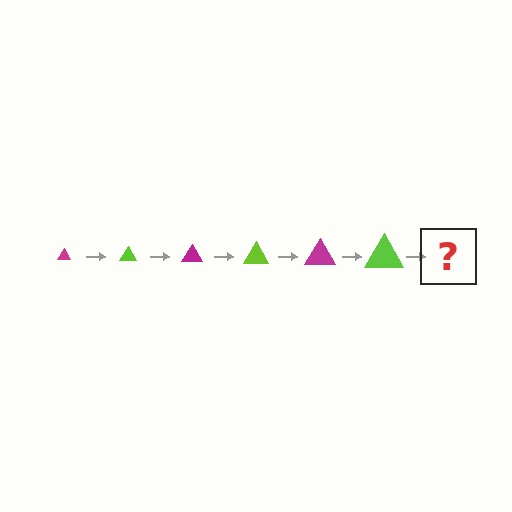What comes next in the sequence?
The next element should be a magenta triangle, larger than the previous one.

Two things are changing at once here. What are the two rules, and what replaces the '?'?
The two rules are that the triangle grows larger each step and the color cycles through magenta and lime. The '?' should be a magenta triangle, larger than the previous one.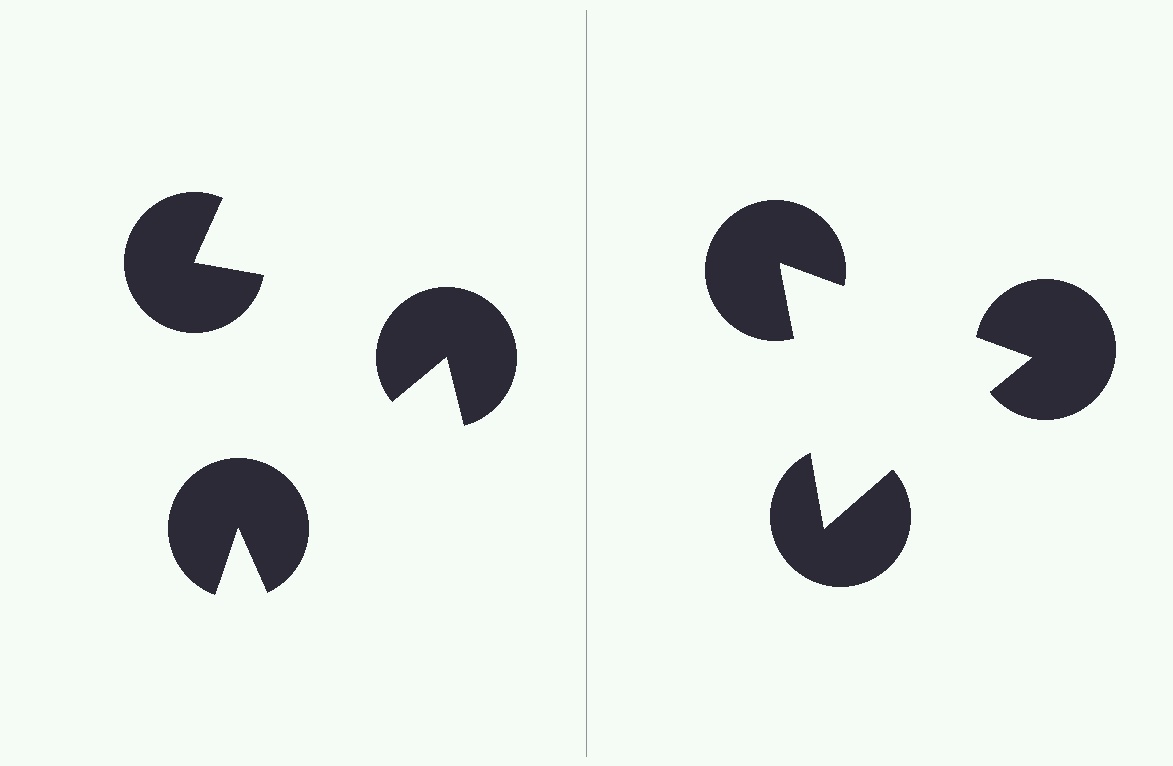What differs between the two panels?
The pac-man discs are positioned identically on both sides; only the wedge orientations differ. On the right they align to a triangle; on the left they are misaligned.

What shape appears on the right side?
An illusory triangle.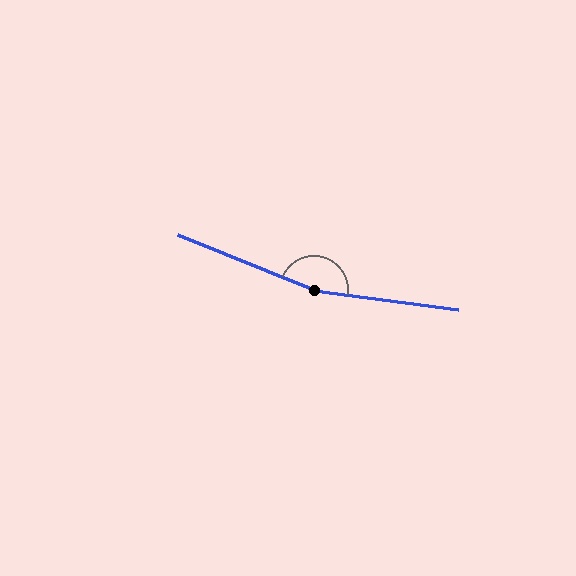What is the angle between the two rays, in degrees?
Approximately 166 degrees.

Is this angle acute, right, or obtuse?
It is obtuse.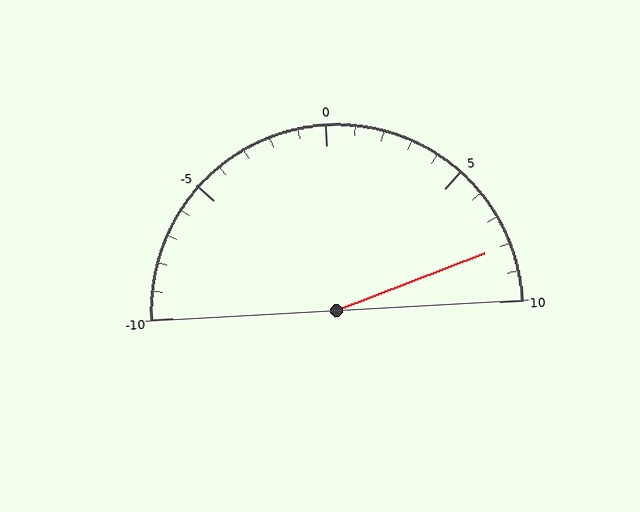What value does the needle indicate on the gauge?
The needle indicates approximately 8.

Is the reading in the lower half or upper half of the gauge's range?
The reading is in the upper half of the range (-10 to 10).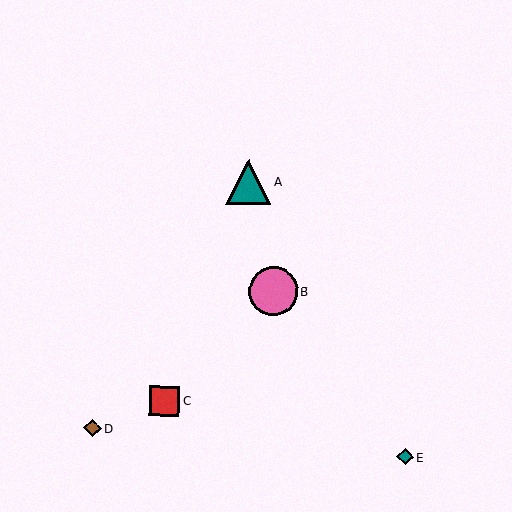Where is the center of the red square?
The center of the red square is at (164, 401).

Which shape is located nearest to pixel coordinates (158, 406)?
The red square (labeled C) at (164, 401) is nearest to that location.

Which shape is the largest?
The pink circle (labeled B) is the largest.